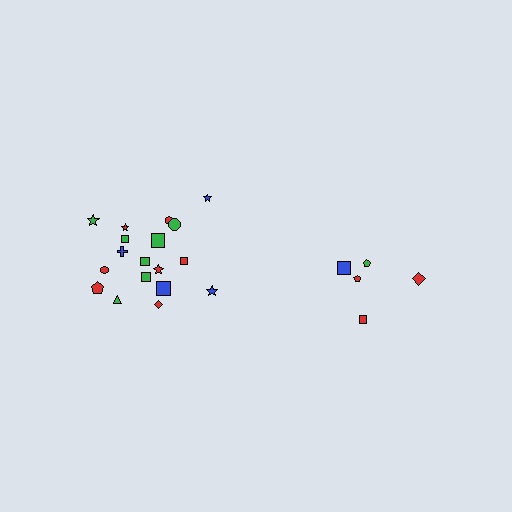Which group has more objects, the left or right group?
The left group.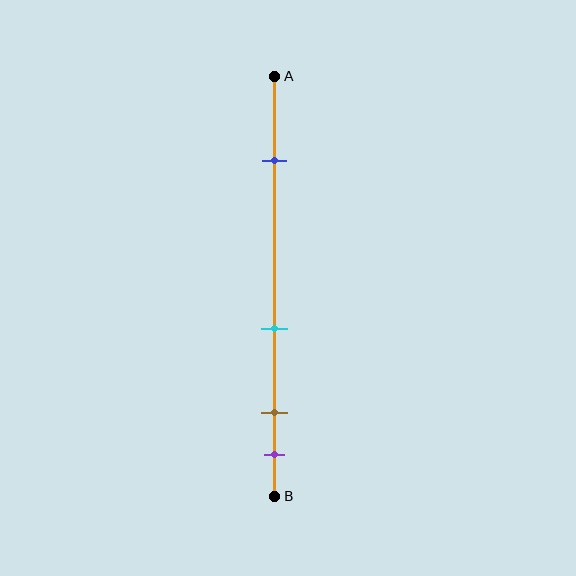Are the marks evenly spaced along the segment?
No, the marks are not evenly spaced.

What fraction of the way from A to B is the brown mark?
The brown mark is approximately 80% (0.8) of the way from A to B.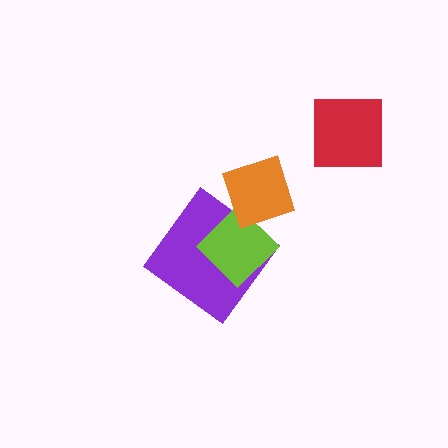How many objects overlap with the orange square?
1 object overlaps with the orange square.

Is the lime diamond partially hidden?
Yes, it is partially covered by another shape.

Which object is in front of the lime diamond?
The orange square is in front of the lime diamond.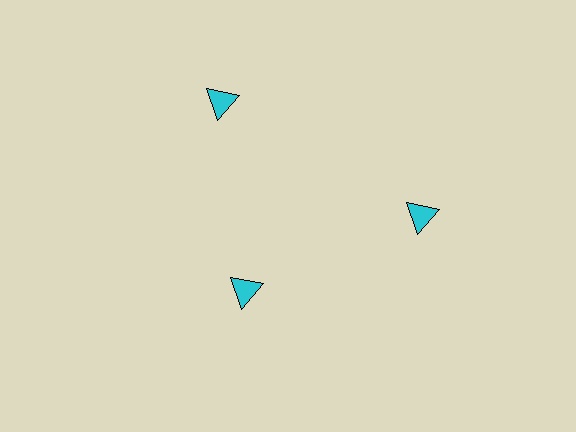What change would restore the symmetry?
The symmetry would be restored by moving it outward, back onto the ring so that all 3 triangles sit at equal angles and equal distance from the center.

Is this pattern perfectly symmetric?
No. The 3 cyan triangles are arranged in a ring, but one element near the 7 o'clock position is pulled inward toward the center, breaking the 3-fold rotational symmetry.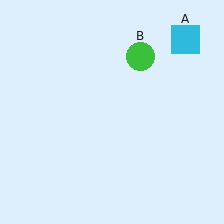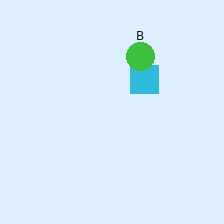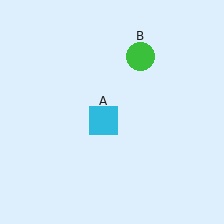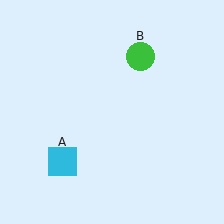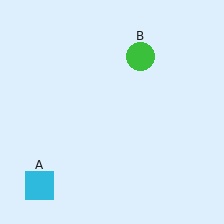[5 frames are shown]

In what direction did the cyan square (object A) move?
The cyan square (object A) moved down and to the left.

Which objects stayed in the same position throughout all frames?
Green circle (object B) remained stationary.